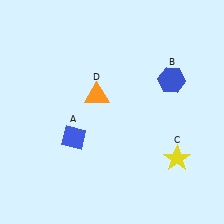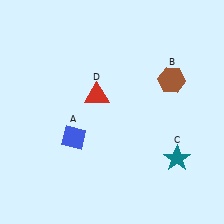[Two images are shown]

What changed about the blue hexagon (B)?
In Image 1, B is blue. In Image 2, it changed to brown.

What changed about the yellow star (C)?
In Image 1, C is yellow. In Image 2, it changed to teal.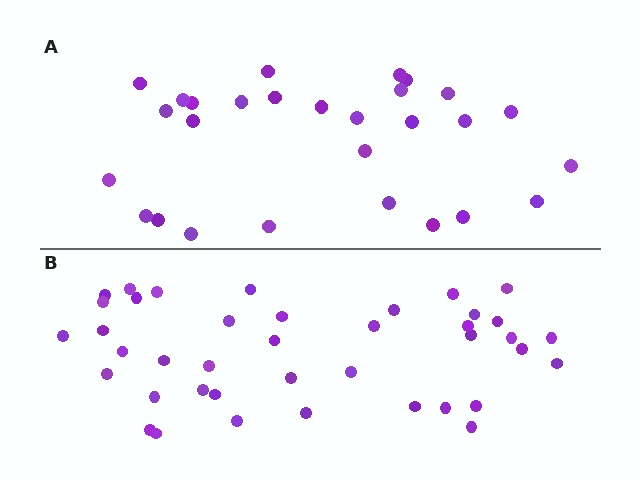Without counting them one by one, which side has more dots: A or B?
Region B (the bottom region) has more dots.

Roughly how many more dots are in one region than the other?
Region B has roughly 12 or so more dots than region A.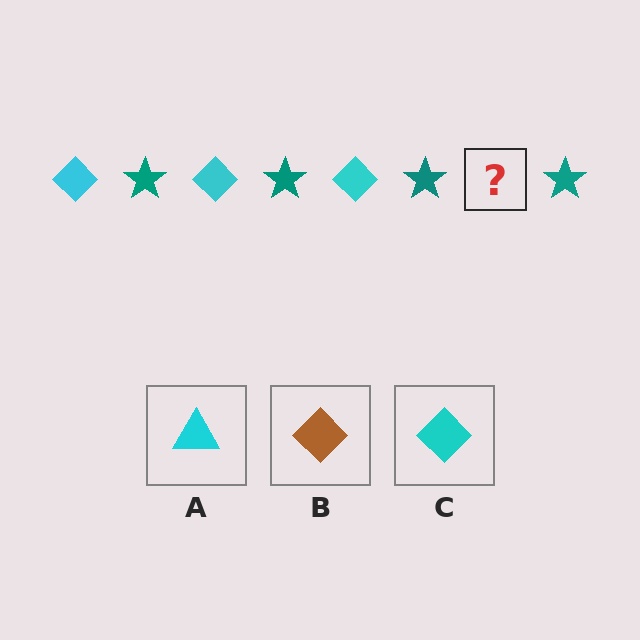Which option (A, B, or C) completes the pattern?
C.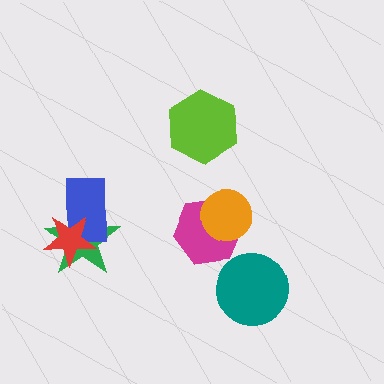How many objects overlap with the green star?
2 objects overlap with the green star.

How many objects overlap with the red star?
2 objects overlap with the red star.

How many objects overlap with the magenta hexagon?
1 object overlaps with the magenta hexagon.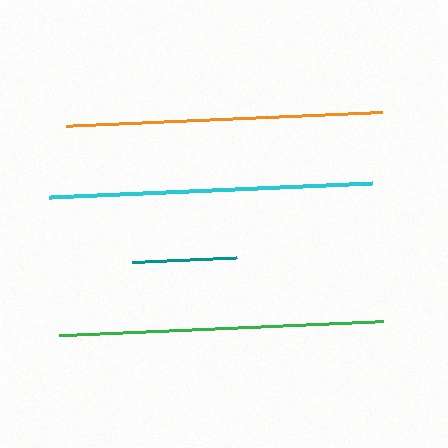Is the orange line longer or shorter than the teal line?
The orange line is longer than the teal line.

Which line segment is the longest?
The green line is the longest at approximately 324 pixels.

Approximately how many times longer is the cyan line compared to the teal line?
The cyan line is approximately 3.1 times the length of the teal line.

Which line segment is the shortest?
The teal line is the shortest at approximately 105 pixels.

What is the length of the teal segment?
The teal segment is approximately 105 pixels long.